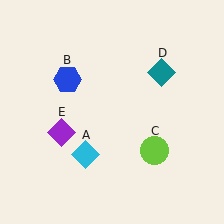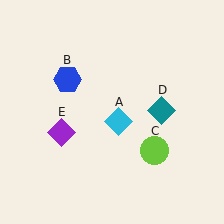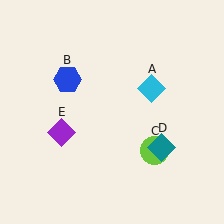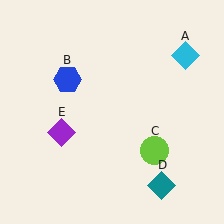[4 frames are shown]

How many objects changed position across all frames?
2 objects changed position: cyan diamond (object A), teal diamond (object D).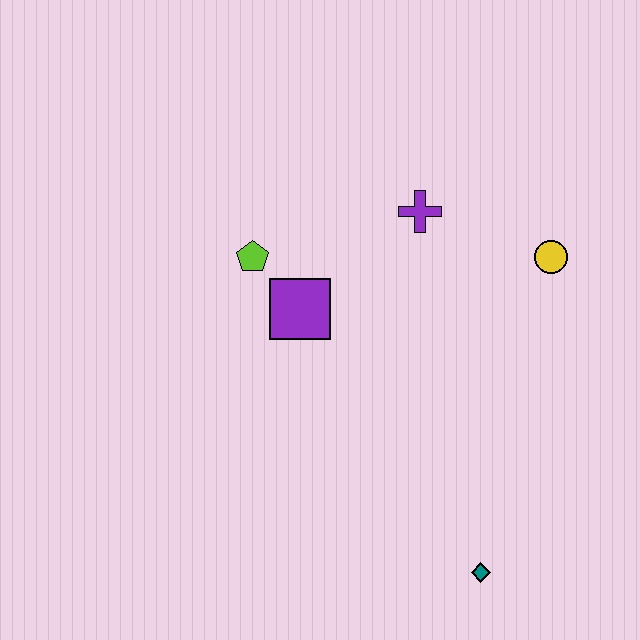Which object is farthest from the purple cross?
The teal diamond is farthest from the purple cross.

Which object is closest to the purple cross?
The yellow circle is closest to the purple cross.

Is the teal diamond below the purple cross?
Yes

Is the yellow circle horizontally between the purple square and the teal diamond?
No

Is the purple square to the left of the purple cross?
Yes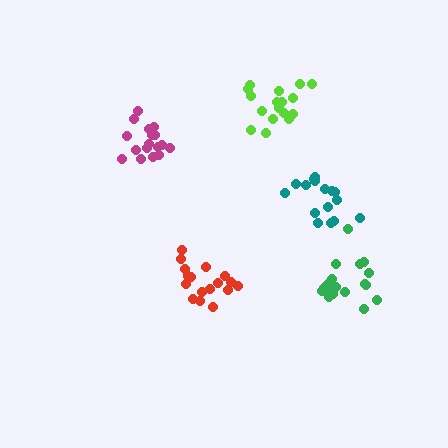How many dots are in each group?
Group 1: 17 dots, Group 2: 17 dots, Group 3: 17 dots, Group 4: 20 dots, Group 5: 16 dots (87 total).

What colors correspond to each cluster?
The clusters are colored: red, lime, magenta, green, teal.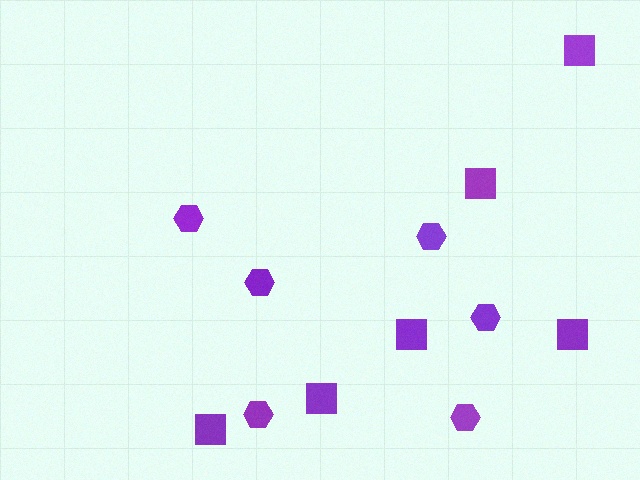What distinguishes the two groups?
There are 2 groups: one group of squares (6) and one group of hexagons (6).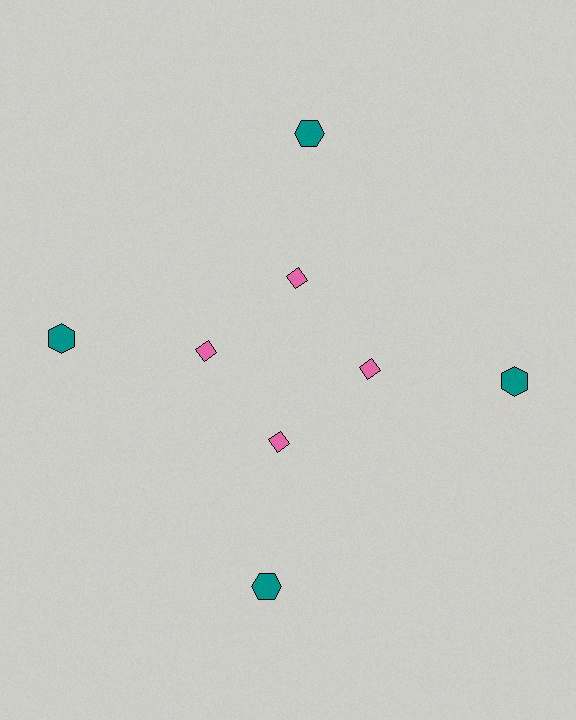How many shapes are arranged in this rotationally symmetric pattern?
There are 8 shapes, arranged in 4 groups of 2.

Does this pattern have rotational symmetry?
Yes, this pattern has 4-fold rotational symmetry. It looks the same after rotating 90 degrees around the center.